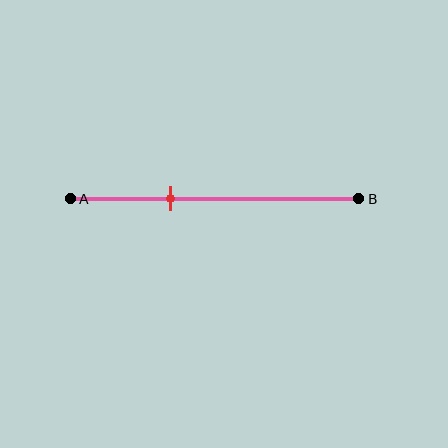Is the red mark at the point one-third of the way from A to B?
Yes, the mark is approximately at the one-third point.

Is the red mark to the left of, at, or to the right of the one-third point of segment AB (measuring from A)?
The red mark is approximately at the one-third point of segment AB.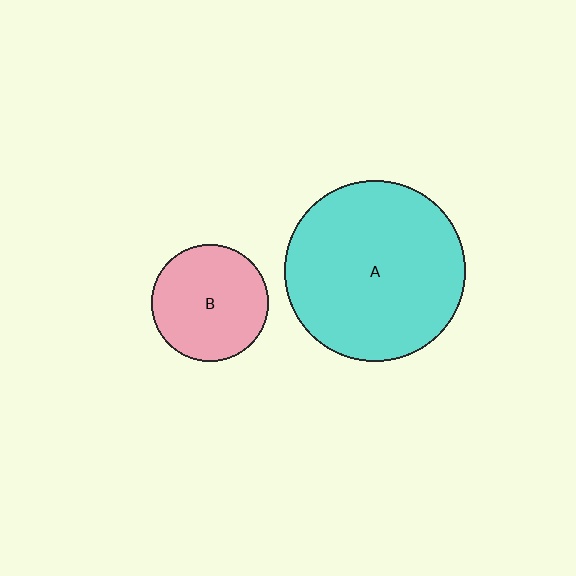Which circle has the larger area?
Circle A (cyan).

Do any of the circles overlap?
No, none of the circles overlap.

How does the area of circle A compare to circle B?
Approximately 2.4 times.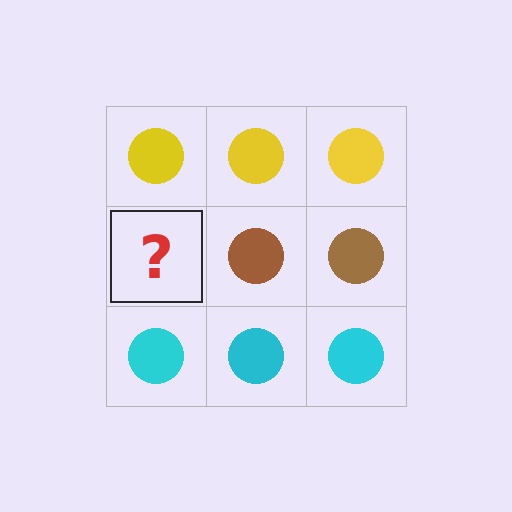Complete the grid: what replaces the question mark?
The question mark should be replaced with a brown circle.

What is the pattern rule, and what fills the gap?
The rule is that each row has a consistent color. The gap should be filled with a brown circle.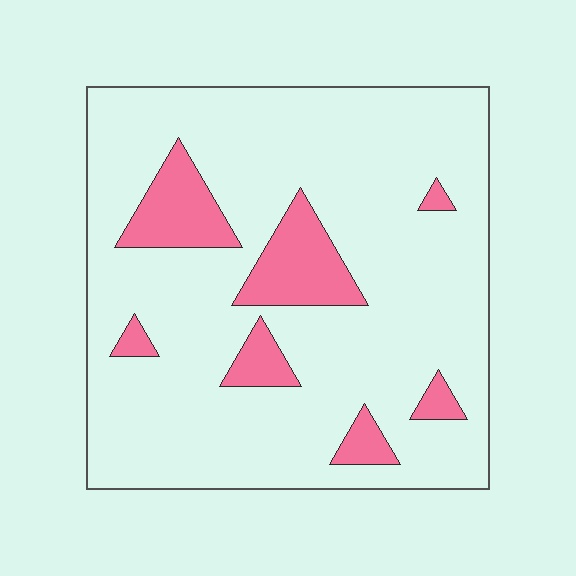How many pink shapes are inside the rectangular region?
7.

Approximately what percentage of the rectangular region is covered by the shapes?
Approximately 15%.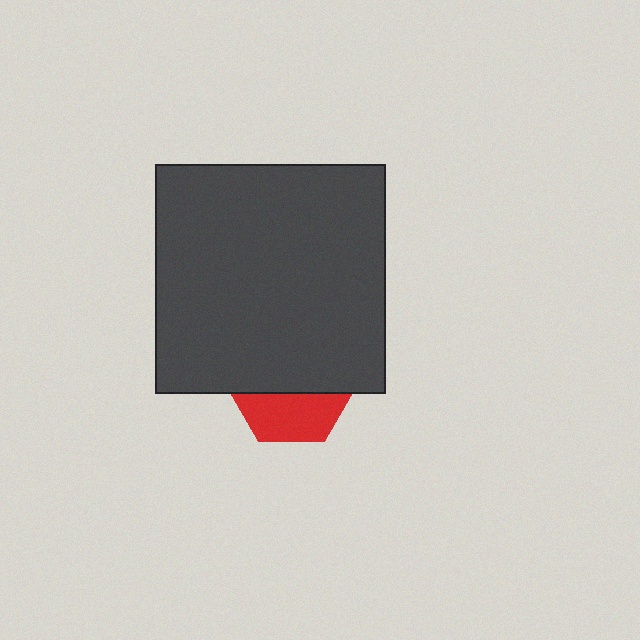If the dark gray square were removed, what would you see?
You would see the complete red hexagon.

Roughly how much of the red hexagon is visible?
A small part of it is visible (roughly 40%).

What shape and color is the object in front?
The object in front is a dark gray square.